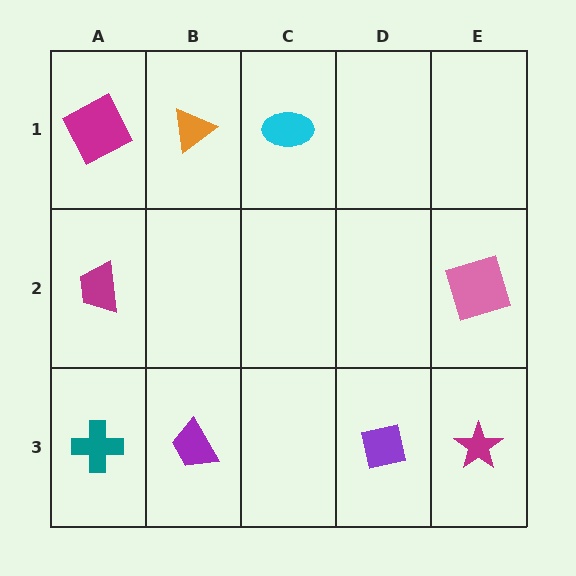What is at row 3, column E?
A magenta star.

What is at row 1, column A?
A magenta square.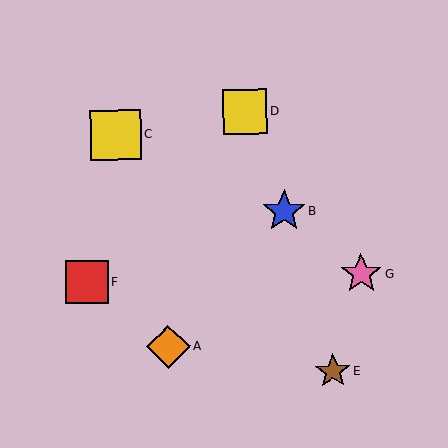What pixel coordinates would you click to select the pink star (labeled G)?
Click at (361, 274) to select the pink star G.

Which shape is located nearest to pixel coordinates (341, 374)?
The brown star (labeled E) at (333, 371) is nearest to that location.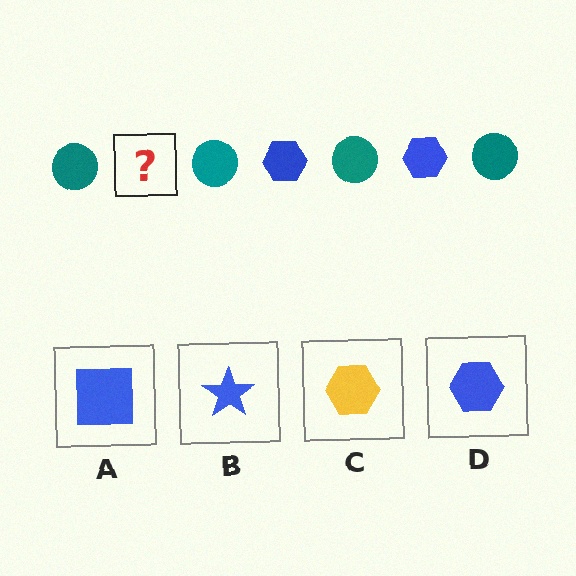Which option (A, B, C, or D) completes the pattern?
D.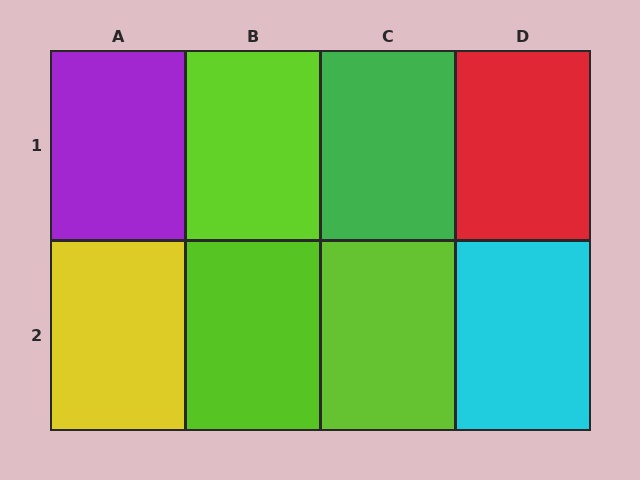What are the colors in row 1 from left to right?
Purple, lime, green, red.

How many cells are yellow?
1 cell is yellow.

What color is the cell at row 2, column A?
Yellow.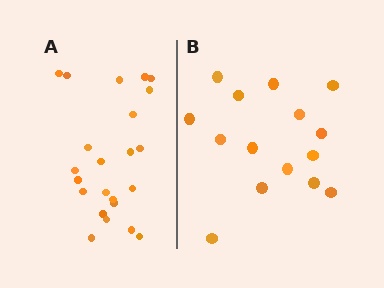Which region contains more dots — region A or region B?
Region A (the left region) has more dots.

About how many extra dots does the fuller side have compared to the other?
Region A has roughly 8 or so more dots than region B.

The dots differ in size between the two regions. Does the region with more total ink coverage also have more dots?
No. Region B has more total ink coverage because its dots are larger, but region A actually contains more individual dots. Total area can be misleading — the number of items is what matters here.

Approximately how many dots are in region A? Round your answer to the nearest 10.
About 20 dots. (The exact count is 23, which rounds to 20.)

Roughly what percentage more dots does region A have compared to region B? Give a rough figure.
About 55% more.